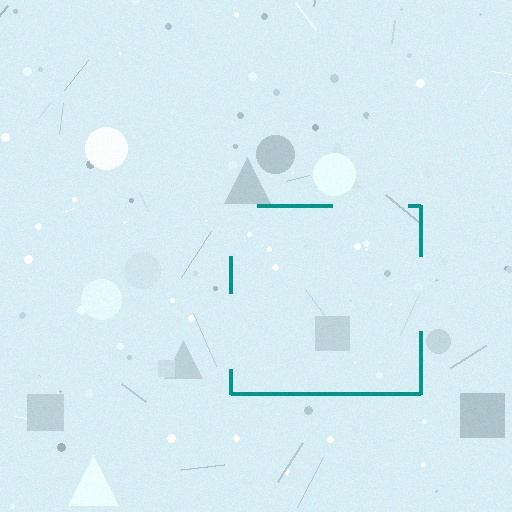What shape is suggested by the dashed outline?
The dashed outline suggests a square.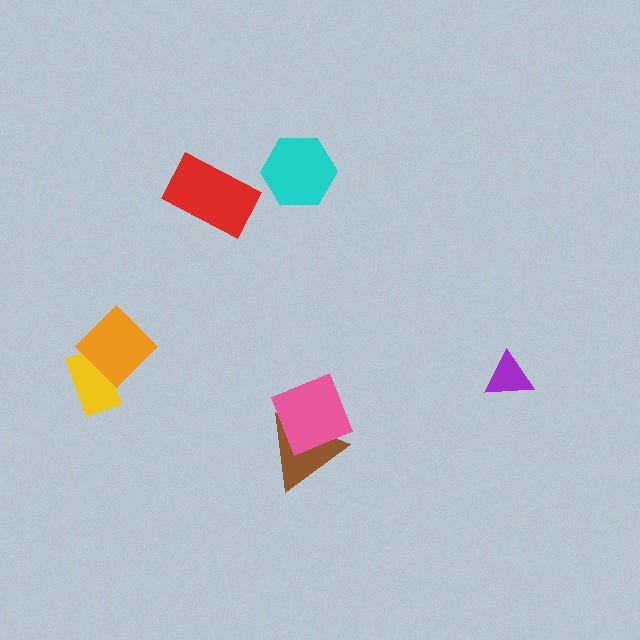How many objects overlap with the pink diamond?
1 object overlaps with the pink diamond.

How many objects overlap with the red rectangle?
0 objects overlap with the red rectangle.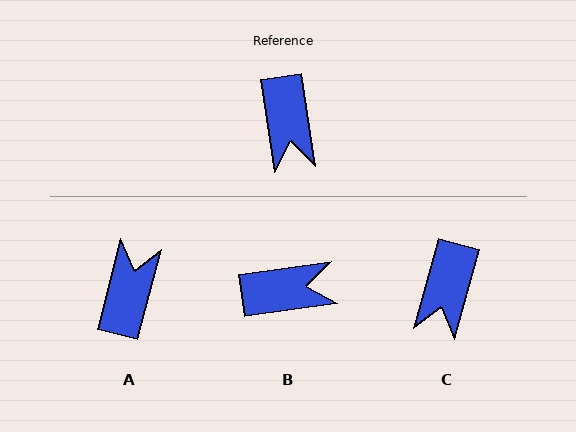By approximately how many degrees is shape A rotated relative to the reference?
Approximately 157 degrees counter-clockwise.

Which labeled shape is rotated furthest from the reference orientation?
A, about 157 degrees away.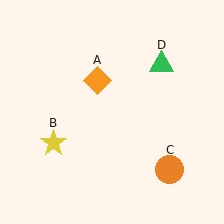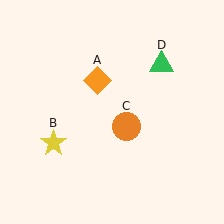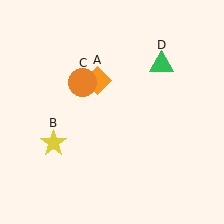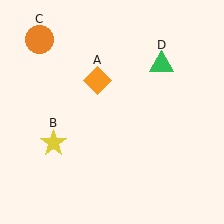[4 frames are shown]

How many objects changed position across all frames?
1 object changed position: orange circle (object C).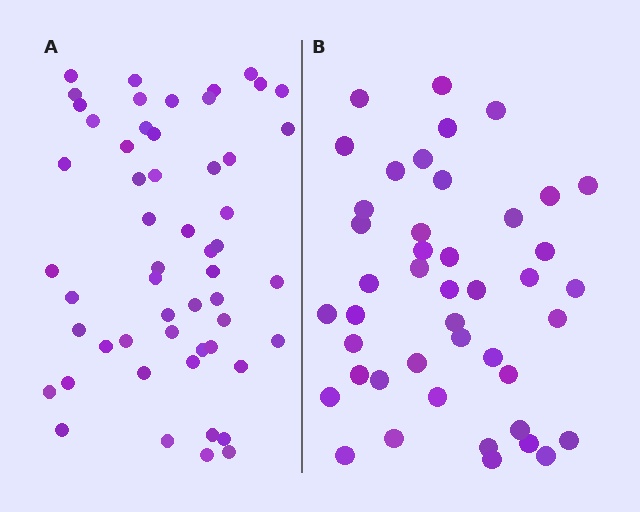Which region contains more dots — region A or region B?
Region A (the left region) has more dots.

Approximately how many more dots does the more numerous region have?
Region A has roughly 10 or so more dots than region B.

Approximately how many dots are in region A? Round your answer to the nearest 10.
About 50 dots. (The exact count is 54, which rounds to 50.)